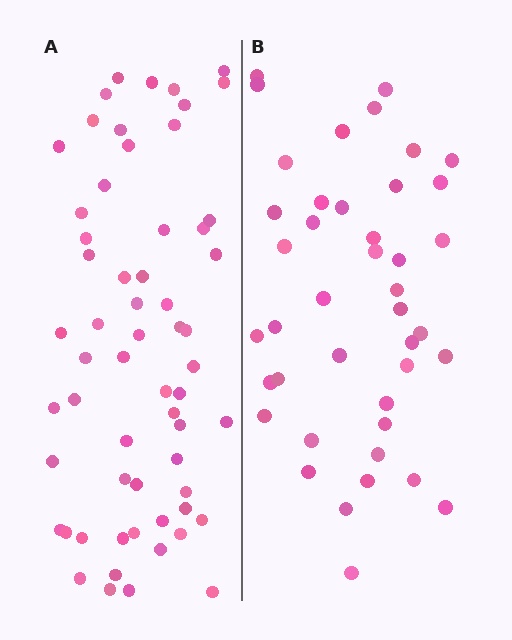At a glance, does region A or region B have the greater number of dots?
Region A (the left region) has more dots.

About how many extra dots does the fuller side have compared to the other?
Region A has approximately 20 more dots than region B.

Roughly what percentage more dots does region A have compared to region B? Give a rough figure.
About 45% more.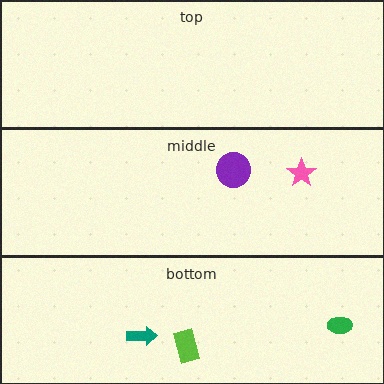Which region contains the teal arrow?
The bottom region.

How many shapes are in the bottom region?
3.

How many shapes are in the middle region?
2.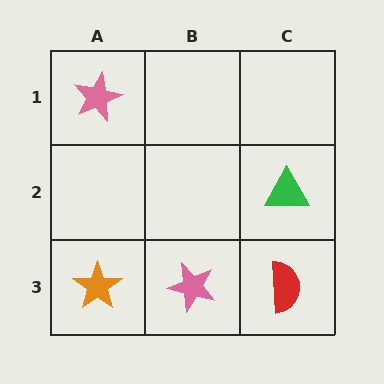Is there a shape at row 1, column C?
No, that cell is empty.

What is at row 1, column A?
A pink star.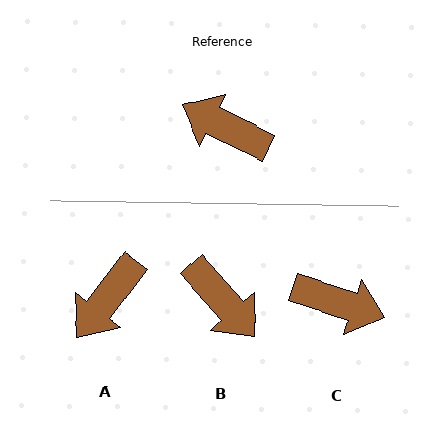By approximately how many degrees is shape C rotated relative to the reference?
Approximately 172 degrees clockwise.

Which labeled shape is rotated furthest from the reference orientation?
C, about 172 degrees away.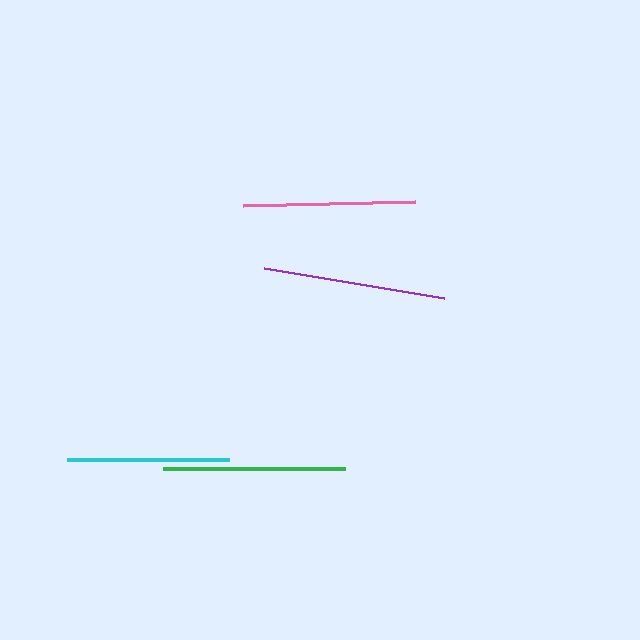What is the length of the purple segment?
The purple segment is approximately 183 pixels long.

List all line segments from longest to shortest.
From longest to shortest: purple, green, pink, cyan.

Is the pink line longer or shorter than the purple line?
The purple line is longer than the pink line.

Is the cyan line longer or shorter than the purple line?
The purple line is longer than the cyan line.